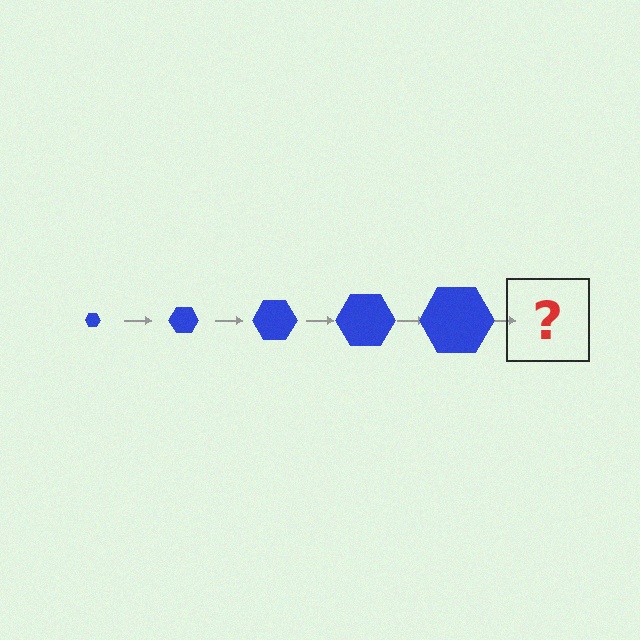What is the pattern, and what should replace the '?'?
The pattern is that the hexagon gets progressively larger each step. The '?' should be a blue hexagon, larger than the previous one.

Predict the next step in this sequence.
The next step is a blue hexagon, larger than the previous one.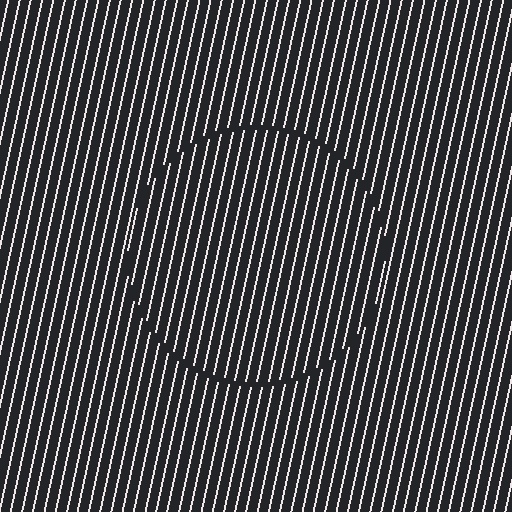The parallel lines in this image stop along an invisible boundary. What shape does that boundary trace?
An illusory circle. The interior of the shape contains the same grating, shifted by half a period — the contour is defined by the phase discontinuity where line-ends from the inner and outer gratings abut.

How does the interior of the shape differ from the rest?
The interior of the shape contains the same grating, shifted by half a period — the contour is defined by the phase discontinuity where line-ends from the inner and outer gratings abut.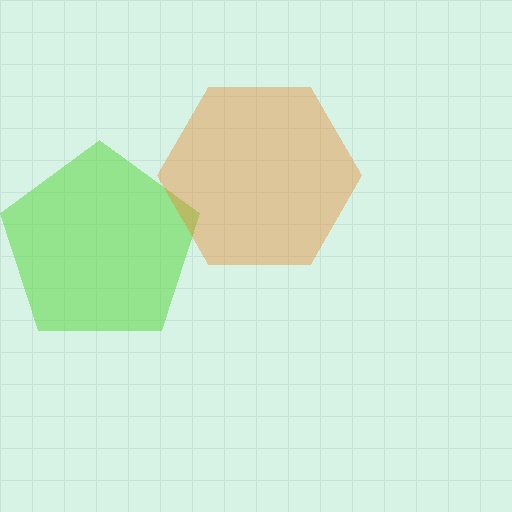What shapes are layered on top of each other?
The layered shapes are: a lime pentagon, an orange hexagon.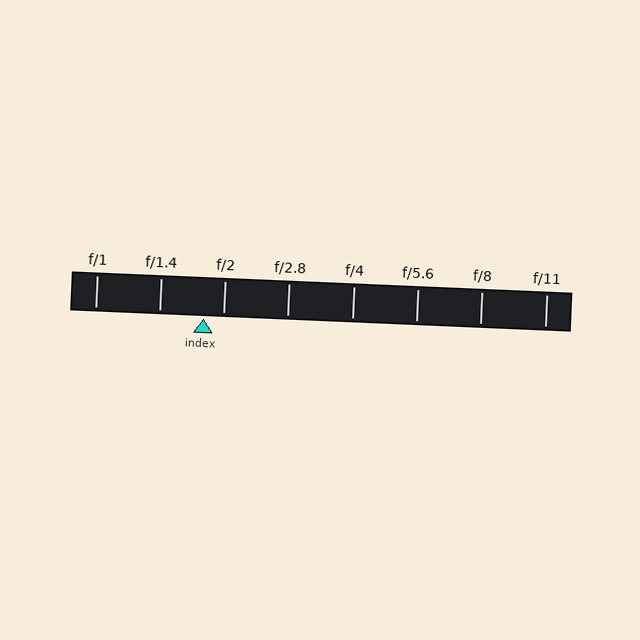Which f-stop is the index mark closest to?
The index mark is closest to f/2.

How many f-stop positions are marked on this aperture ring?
There are 8 f-stop positions marked.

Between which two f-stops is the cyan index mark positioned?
The index mark is between f/1.4 and f/2.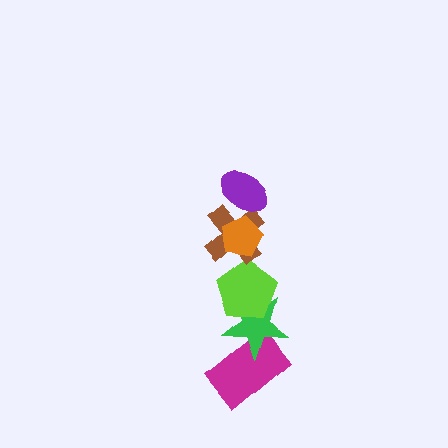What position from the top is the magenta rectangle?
The magenta rectangle is 6th from the top.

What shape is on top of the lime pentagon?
The brown cross is on top of the lime pentagon.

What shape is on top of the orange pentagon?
The purple ellipse is on top of the orange pentagon.